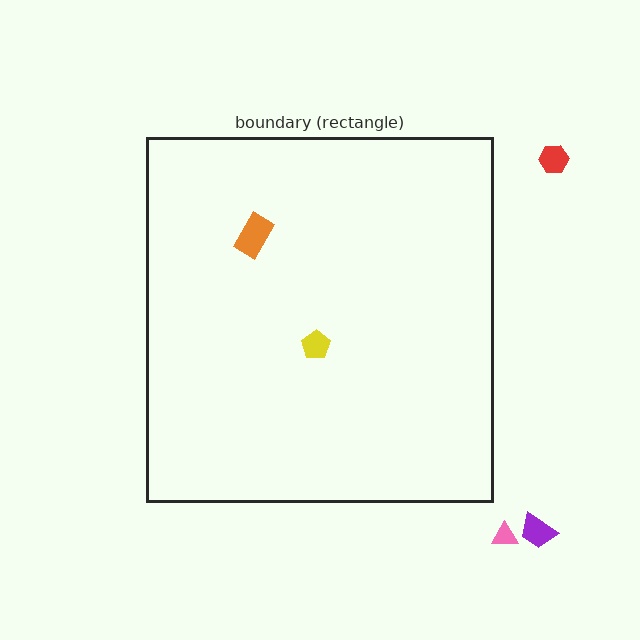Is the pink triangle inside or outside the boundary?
Outside.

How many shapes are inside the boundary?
2 inside, 3 outside.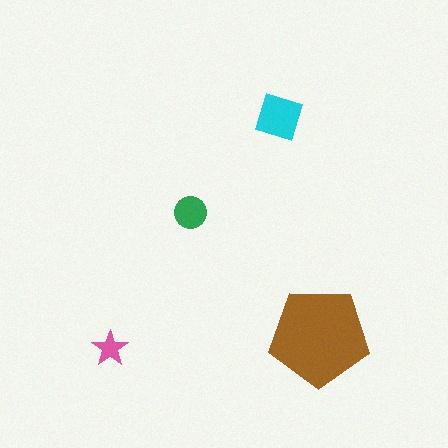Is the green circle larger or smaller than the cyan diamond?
Smaller.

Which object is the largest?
The brown pentagon.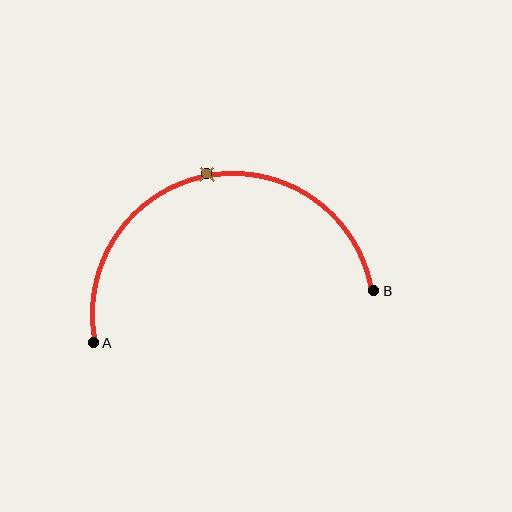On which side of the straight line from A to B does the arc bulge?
The arc bulges above the straight line connecting A and B.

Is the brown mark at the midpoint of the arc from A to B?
Yes. The brown mark lies on the arc at equal arc-length from both A and B — it is the arc midpoint.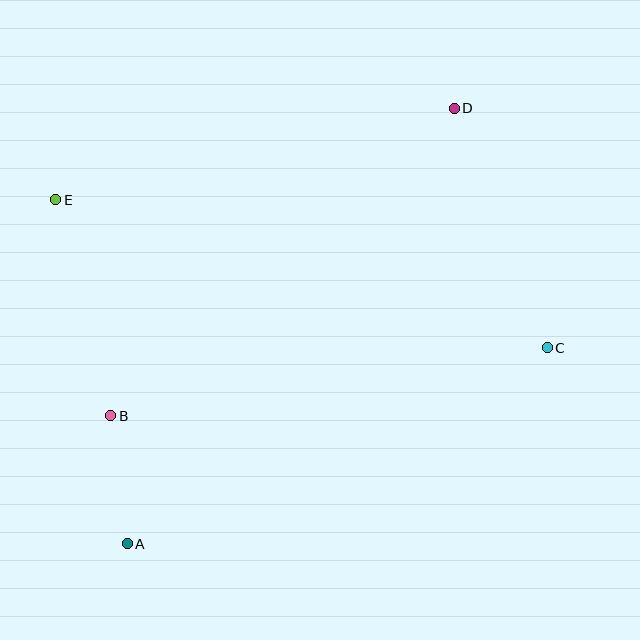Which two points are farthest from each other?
Points A and D are farthest from each other.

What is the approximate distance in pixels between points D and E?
The distance between D and E is approximately 409 pixels.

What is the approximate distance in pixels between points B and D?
The distance between B and D is approximately 461 pixels.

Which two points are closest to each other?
Points A and B are closest to each other.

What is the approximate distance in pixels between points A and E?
The distance between A and E is approximately 352 pixels.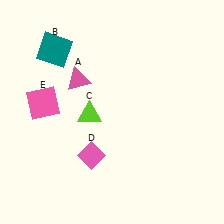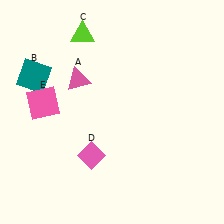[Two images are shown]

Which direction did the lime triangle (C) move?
The lime triangle (C) moved up.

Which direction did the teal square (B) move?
The teal square (B) moved down.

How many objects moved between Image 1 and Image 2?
2 objects moved between the two images.